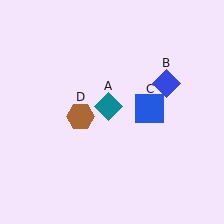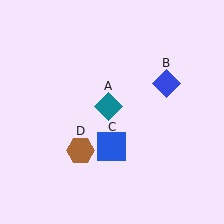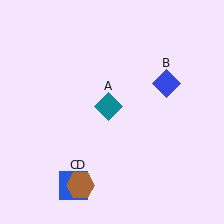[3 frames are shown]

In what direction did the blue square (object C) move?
The blue square (object C) moved down and to the left.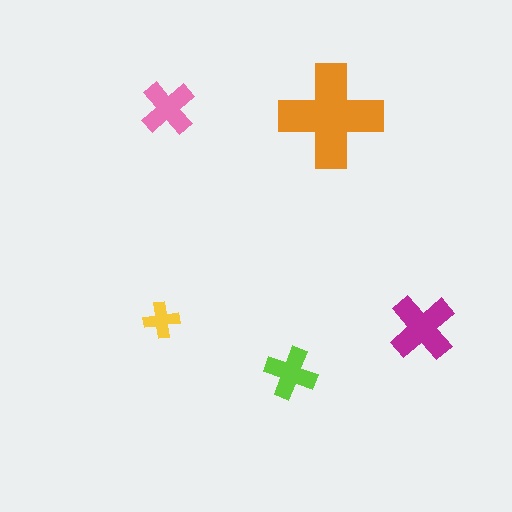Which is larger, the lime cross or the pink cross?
The pink one.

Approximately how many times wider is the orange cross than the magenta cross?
About 1.5 times wider.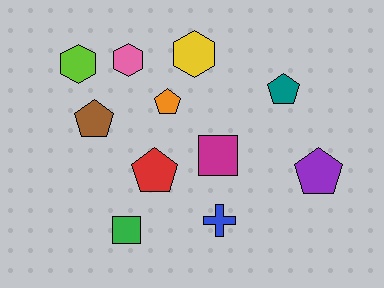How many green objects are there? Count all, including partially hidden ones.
There is 1 green object.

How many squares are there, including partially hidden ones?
There are 2 squares.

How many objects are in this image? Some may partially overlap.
There are 11 objects.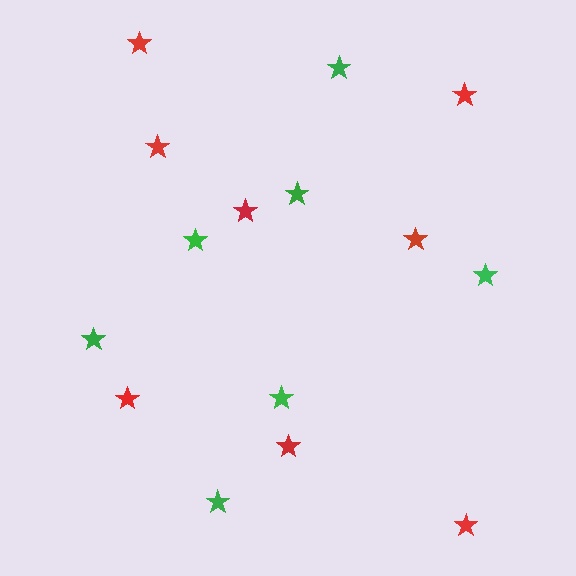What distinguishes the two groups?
There are 2 groups: one group of green stars (7) and one group of red stars (8).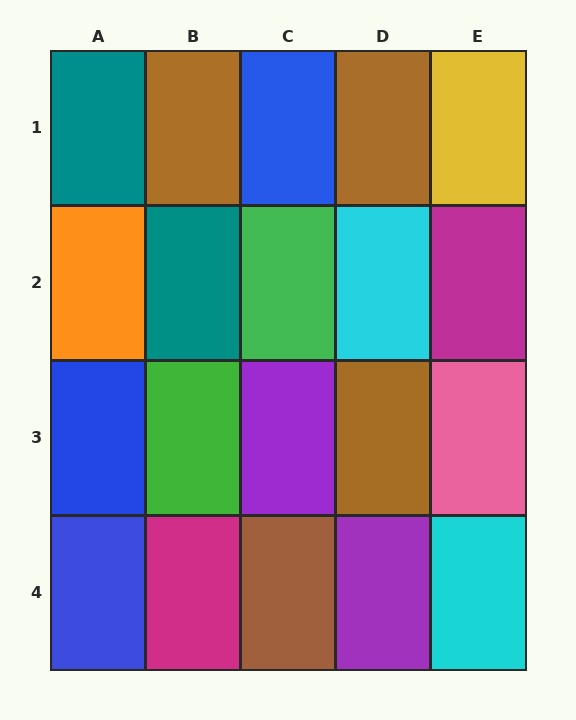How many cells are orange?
1 cell is orange.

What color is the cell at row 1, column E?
Yellow.